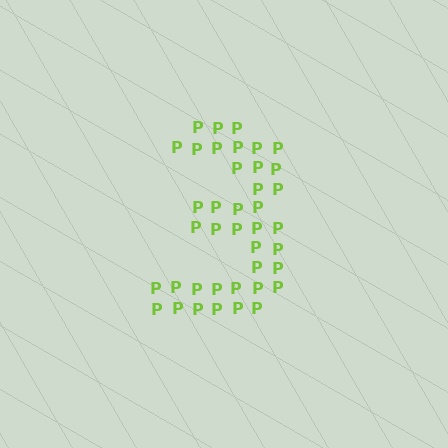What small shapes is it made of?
It is made of small letter P's.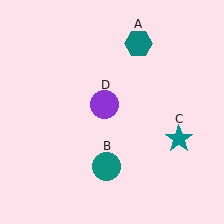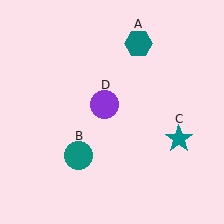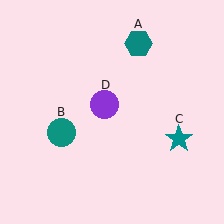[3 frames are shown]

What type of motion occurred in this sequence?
The teal circle (object B) rotated clockwise around the center of the scene.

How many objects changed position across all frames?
1 object changed position: teal circle (object B).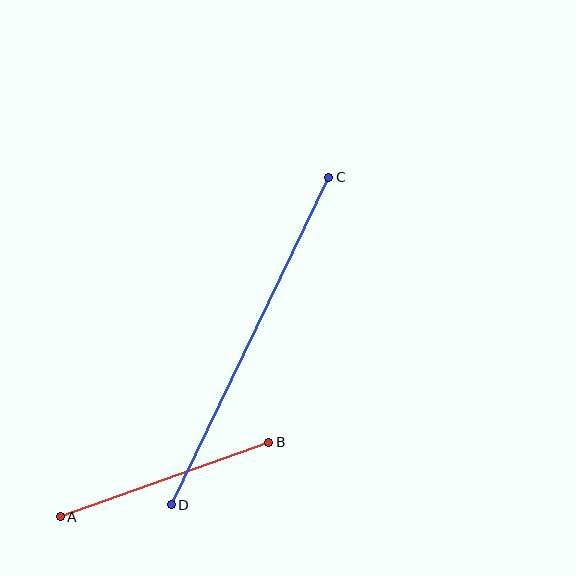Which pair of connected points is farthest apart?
Points C and D are farthest apart.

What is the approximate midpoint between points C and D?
The midpoint is at approximately (250, 341) pixels.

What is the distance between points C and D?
The distance is approximately 364 pixels.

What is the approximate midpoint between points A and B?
The midpoint is at approximately (164, 480) pixels.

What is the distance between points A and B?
The distance is approximately 221 pixels.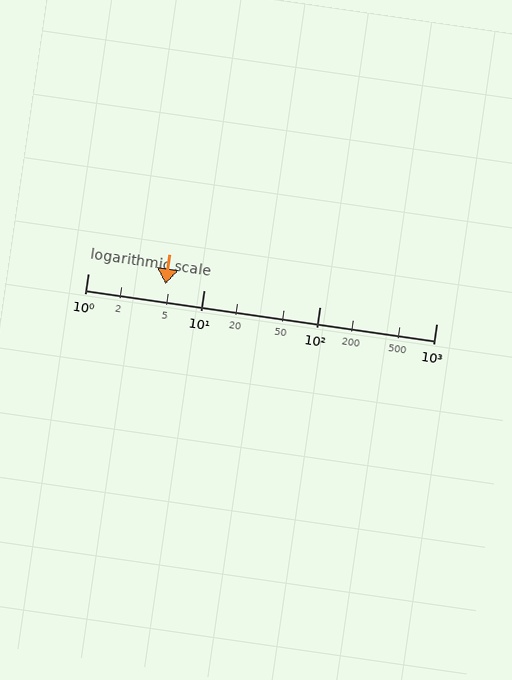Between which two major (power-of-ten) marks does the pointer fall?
The pointer is between 1 and 10.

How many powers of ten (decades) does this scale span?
The scale spans 3 decades, from 1 to 1000.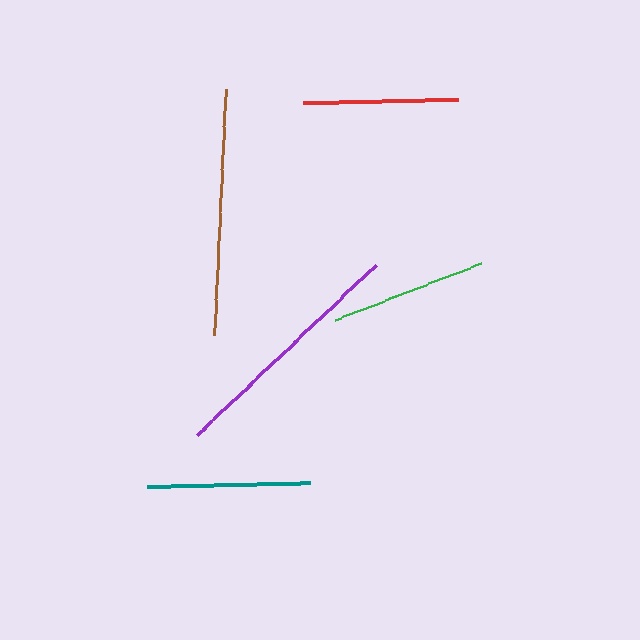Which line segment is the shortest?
The red line is the shortest at approximately 155 pixels.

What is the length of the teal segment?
The teal segment is approximately 163 pixels long.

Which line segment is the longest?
The brown line is the longest at approximately 247 pixels.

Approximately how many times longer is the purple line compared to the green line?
The purple line is approximately 1.6 times the length of the green line.